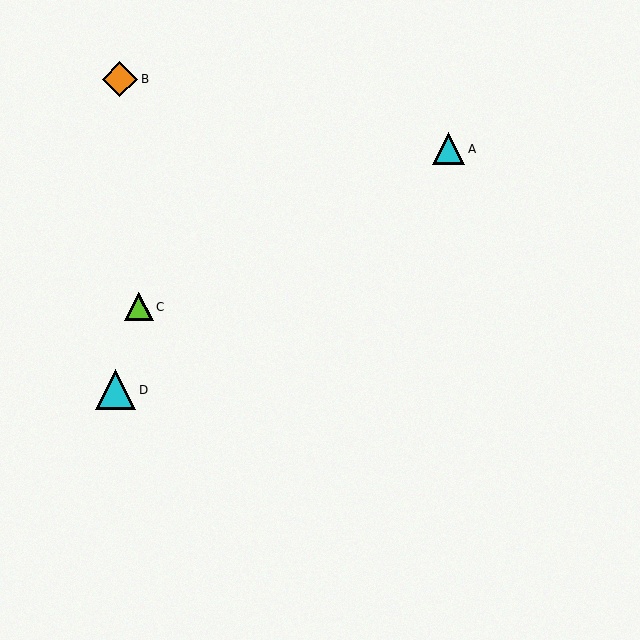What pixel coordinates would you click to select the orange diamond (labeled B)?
Click at (120, 79) to select the orange diamond B.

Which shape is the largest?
The cyan triangle (labeled D) is the largest.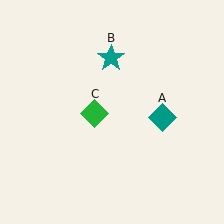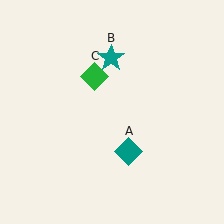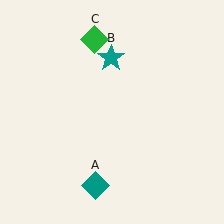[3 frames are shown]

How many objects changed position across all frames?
2 objects changed position: teal diamond (object A), green diamond (object C).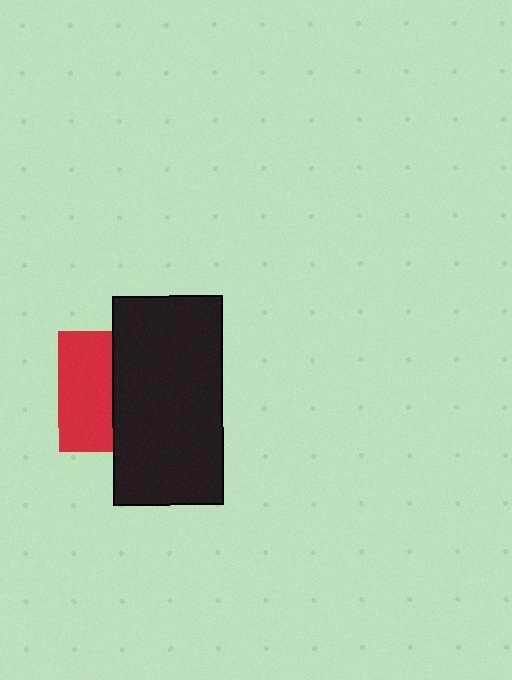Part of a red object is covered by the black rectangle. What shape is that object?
It is a square.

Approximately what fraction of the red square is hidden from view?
Roughly 56% of the red square is hidden behind the black rectangle.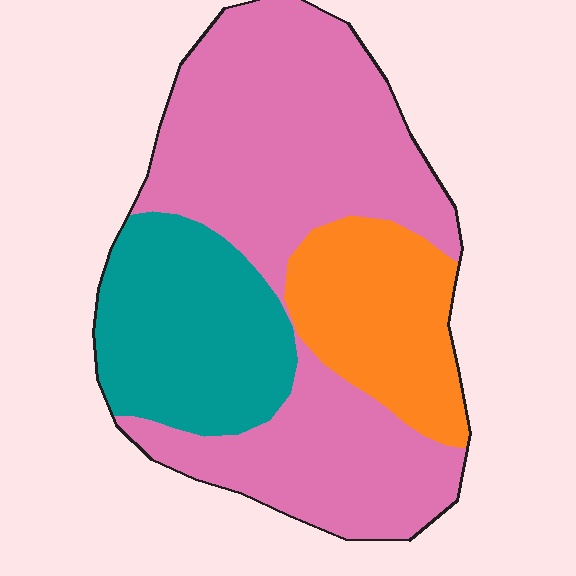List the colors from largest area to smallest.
From largest to smallest: pink, teal, orange.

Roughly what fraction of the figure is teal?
Teal takes up about one quarter (1/4) of the figure.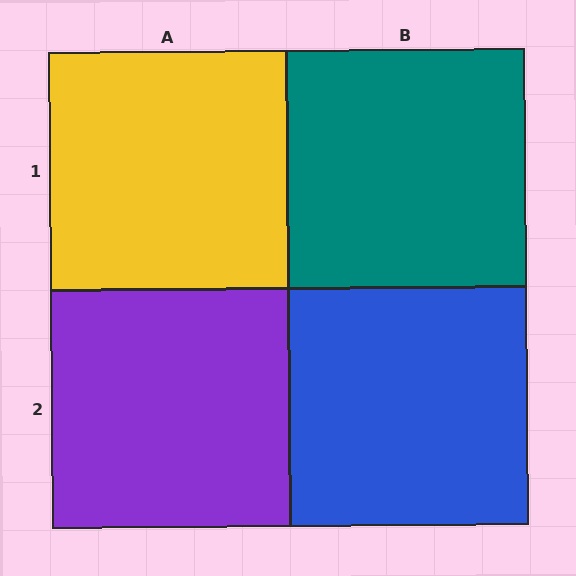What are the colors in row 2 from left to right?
Purple, blue.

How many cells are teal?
1 cell is teal.